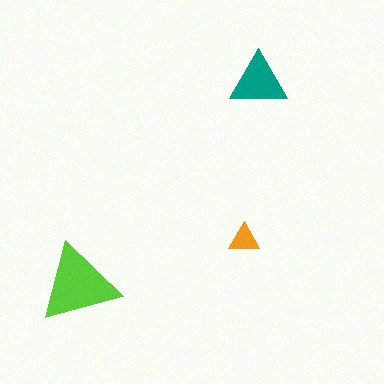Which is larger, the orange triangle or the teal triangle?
The teal one.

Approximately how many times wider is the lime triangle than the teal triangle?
About 1.5 times wider.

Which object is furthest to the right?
The teal triangle is rightmost.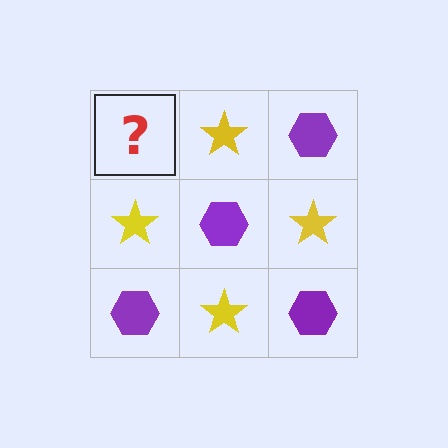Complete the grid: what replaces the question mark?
The question mark should be replaced with a purple hexagon.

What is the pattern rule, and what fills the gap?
The rule is that it alternates purple hexagon and yellow star in a checkerboard pattern. The gap should be filled with a purple hexagon.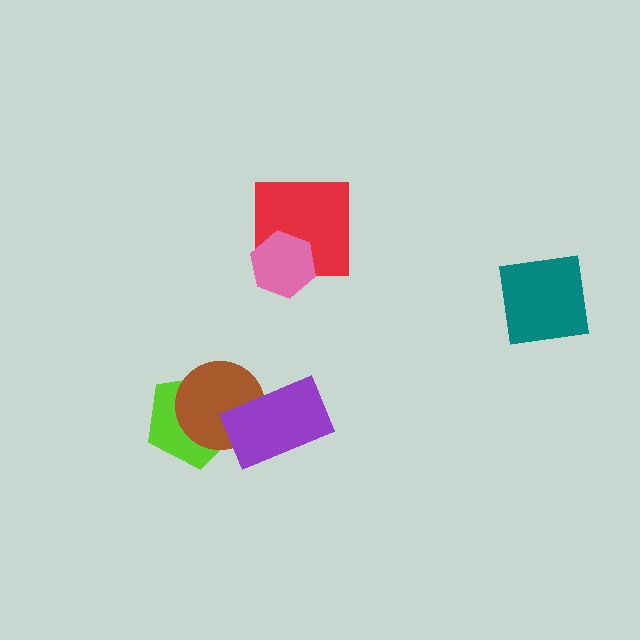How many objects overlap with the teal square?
0 objects overlap with the teal square.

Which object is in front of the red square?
The pink hexagon is in front of the red square.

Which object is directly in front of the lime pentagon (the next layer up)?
The brown circle is directly in front of the lime pentagon.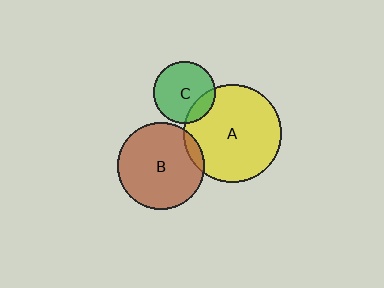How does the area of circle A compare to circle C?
Approximately 2.4 times.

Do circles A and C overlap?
Yes.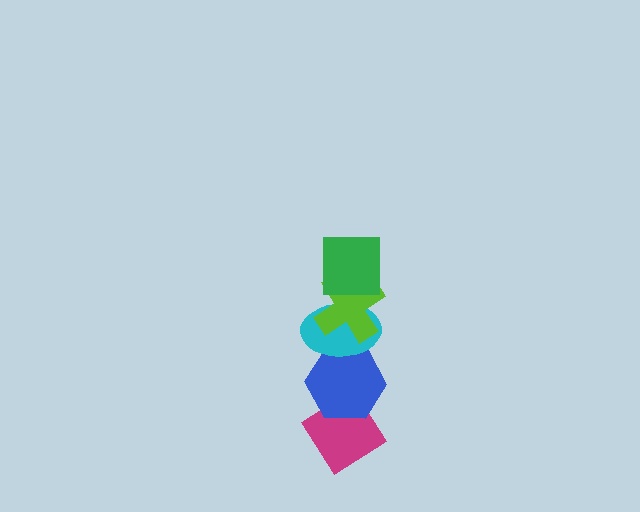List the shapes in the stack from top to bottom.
From top to bottom: the green square, the lime cross, the cyan ellipse, the blue hexagon, the magenta diamond.